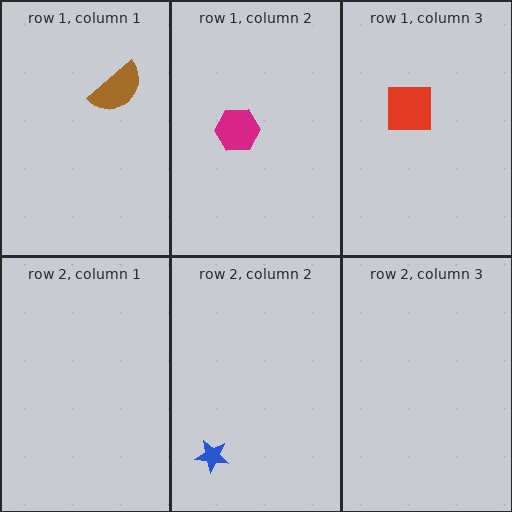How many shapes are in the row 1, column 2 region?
1.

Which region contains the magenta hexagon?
The row 1, column 2 region.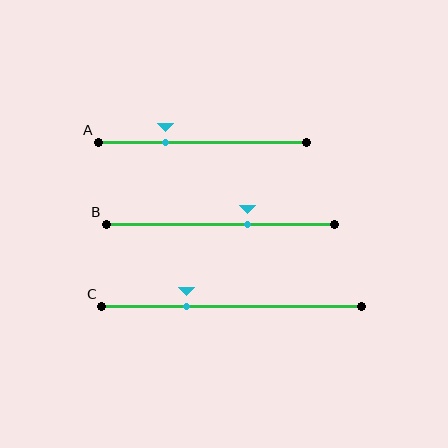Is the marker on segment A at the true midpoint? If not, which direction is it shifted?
No, the marker on segment A is shifted to the left by about 18% of the segment length.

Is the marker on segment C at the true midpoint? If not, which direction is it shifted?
No, the marker on segment C is shifted to the left by about 17% of the segment length.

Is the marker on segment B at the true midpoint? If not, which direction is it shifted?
No, the marker on segment B is shifted to the right by about 12% of the segment length.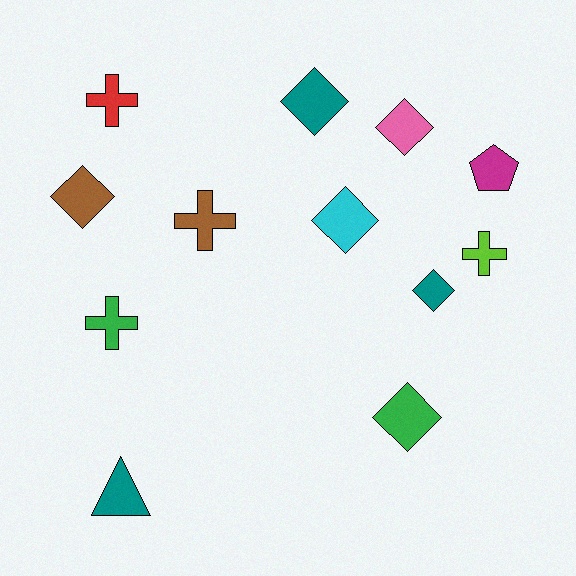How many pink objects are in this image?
There is 1 pink object.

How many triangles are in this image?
There is 1 triangle.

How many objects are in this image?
There are 12 objects.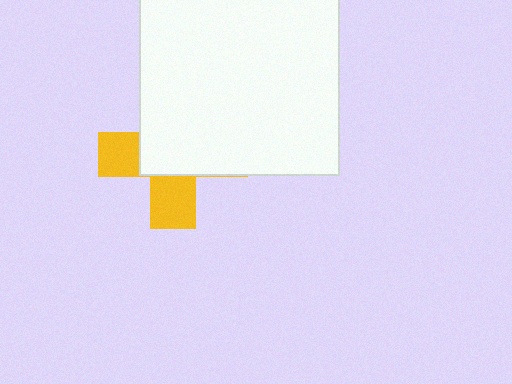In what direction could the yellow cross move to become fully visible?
The yellow cross could move toward the lower-left. That would shift it out from behind the white square entirely.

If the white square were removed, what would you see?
You would see the complete yellow cross.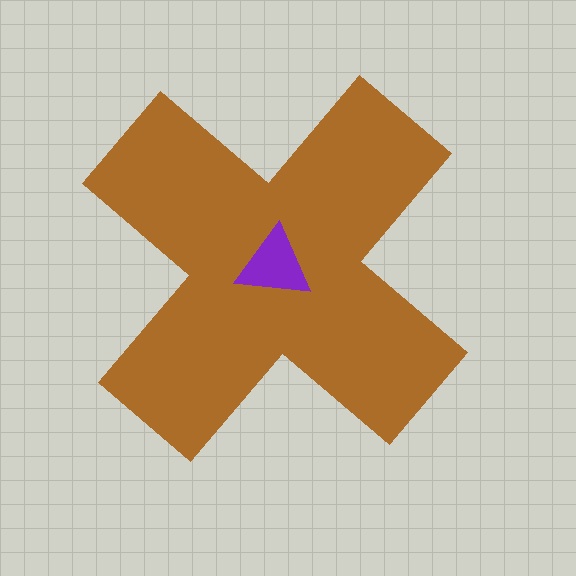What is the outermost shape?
The brown cross.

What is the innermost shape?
The purple triangle.